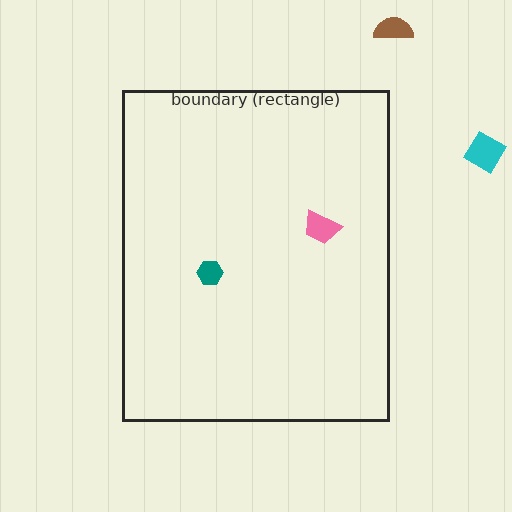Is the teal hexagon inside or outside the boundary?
Inside.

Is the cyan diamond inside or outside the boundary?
Outside.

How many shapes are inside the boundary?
2 inside, 2 outside.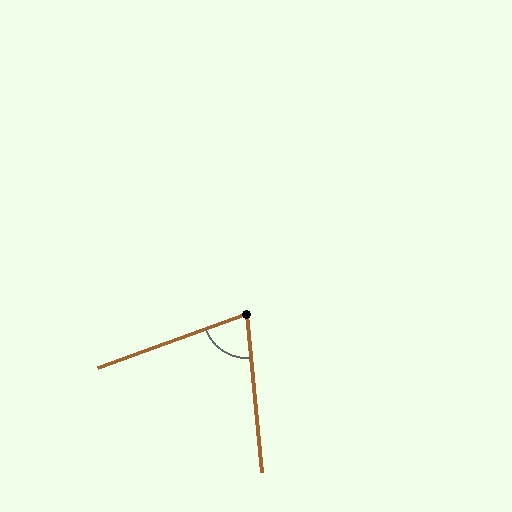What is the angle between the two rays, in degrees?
Approximately 75 degrees.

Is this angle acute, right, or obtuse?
It is acute.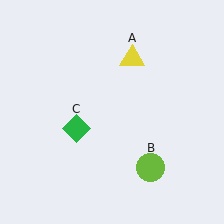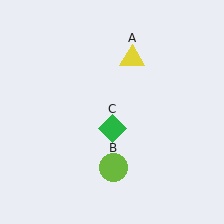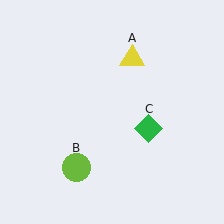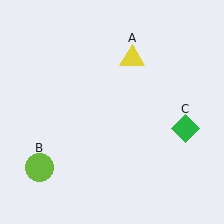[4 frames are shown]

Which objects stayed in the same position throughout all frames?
Yellow triangle (object A) remained stationary.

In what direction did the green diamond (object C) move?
The green diamond (object C) moved right.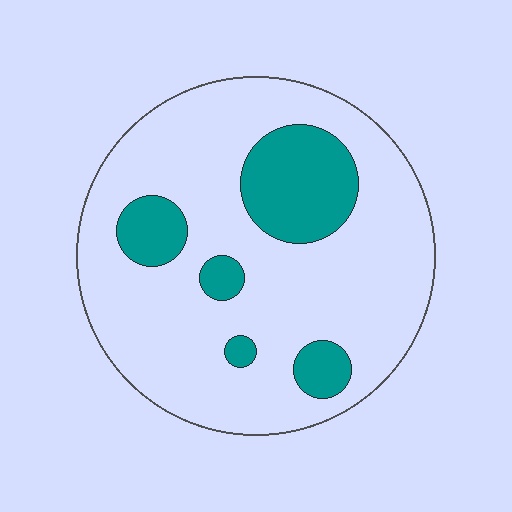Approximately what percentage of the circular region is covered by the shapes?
Approximately 20%.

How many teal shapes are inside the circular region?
5.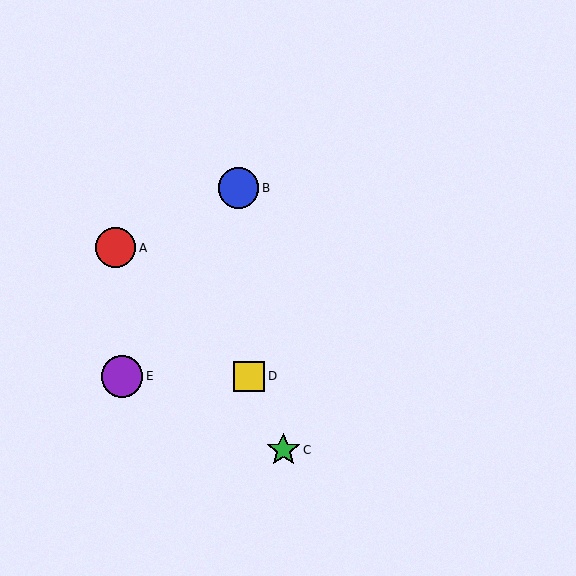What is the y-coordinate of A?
Object A is at y≈248.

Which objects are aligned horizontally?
Objects D, E are aligned horizontally.